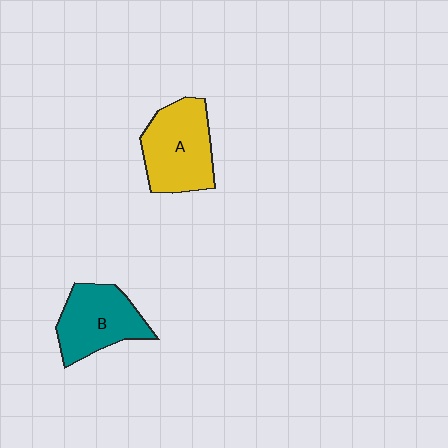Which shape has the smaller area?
Shape B (teal).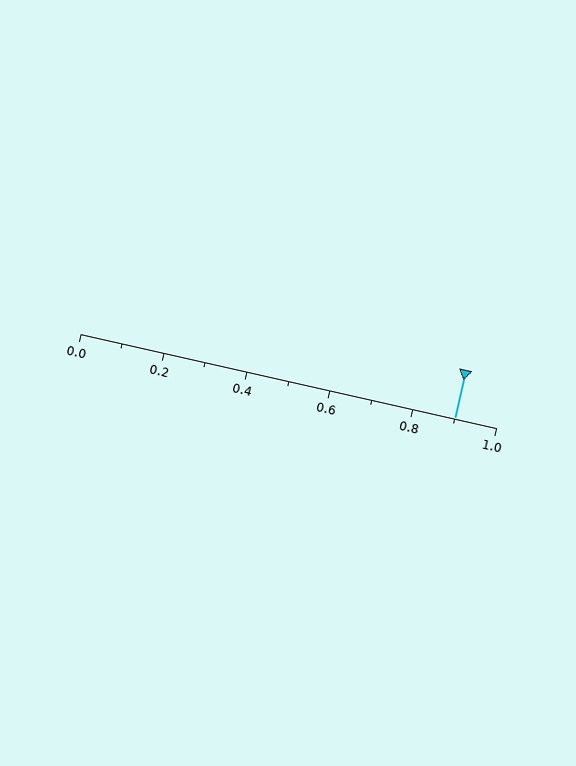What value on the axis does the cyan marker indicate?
The marker indicates approximately 0.9.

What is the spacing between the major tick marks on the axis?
The major ticks are spaced 0.2 apart.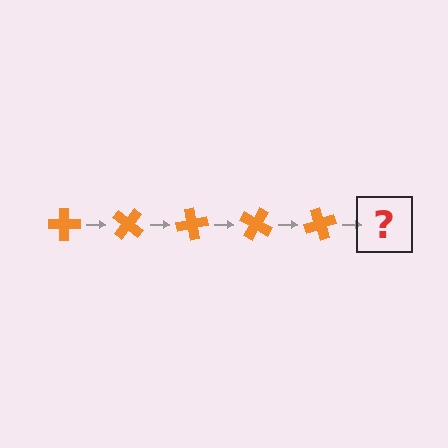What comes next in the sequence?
The next element should be an orange cross rotated 200 degrees.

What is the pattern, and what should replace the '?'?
The pattern is that the cross rotates 40 degrees each step. The '?' should be an orange cross rotated 200 degrees.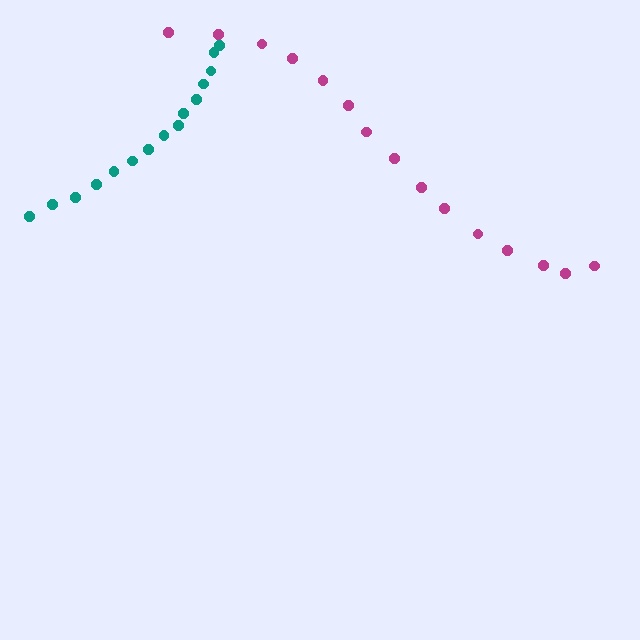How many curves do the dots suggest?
There are 2 distinct paths.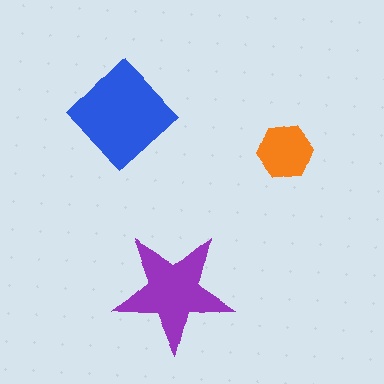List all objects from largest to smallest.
The blue diamond, the purple star, the orange hexagon.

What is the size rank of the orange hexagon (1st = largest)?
3rd.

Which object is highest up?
The blue diamond is topmost.